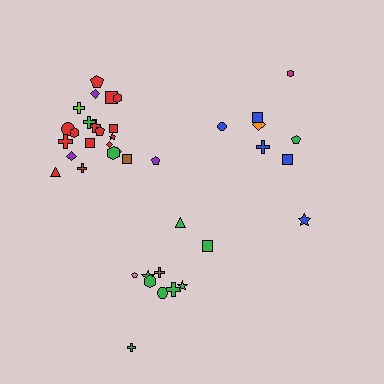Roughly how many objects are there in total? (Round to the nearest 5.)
Roughly 40 objects in total.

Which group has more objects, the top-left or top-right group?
The top-left group.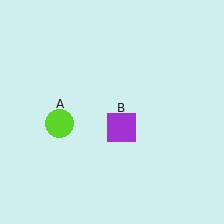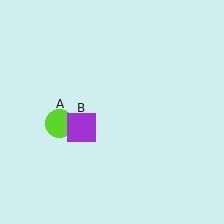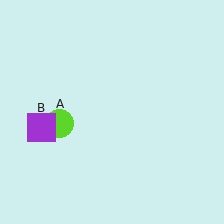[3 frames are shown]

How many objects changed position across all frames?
1 object changed position: purple square (object B).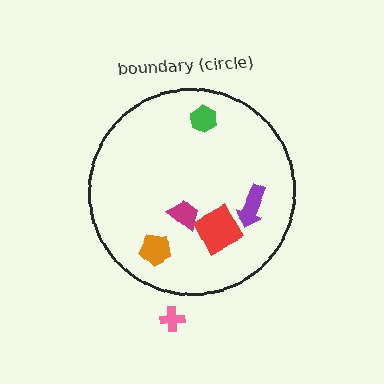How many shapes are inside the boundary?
5 inside, 1 outside.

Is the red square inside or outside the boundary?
Inside.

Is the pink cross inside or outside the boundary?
Outside.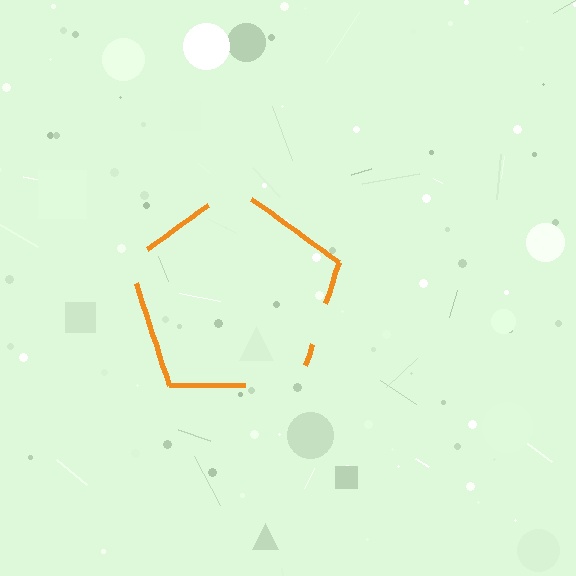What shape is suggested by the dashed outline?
The dashed outline suggests a pentagon.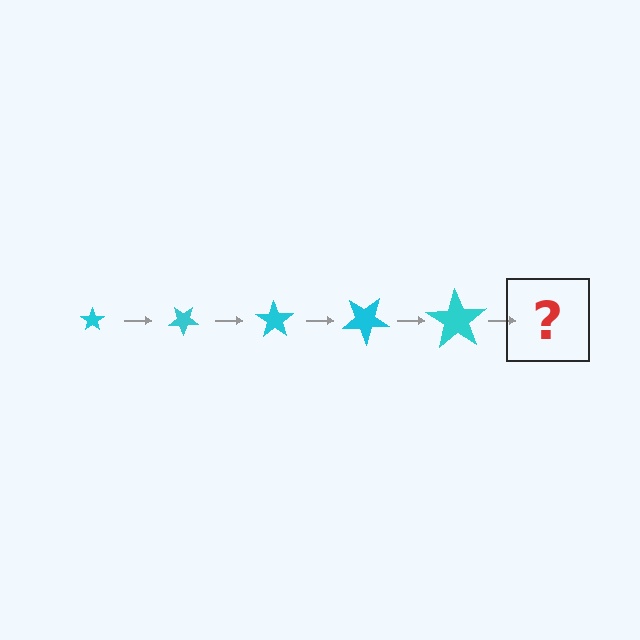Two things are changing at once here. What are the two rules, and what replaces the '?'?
The two rules are that the star grows larger each step and it rotates 35 degrees each step. The '?' should be a star, larger than the previous one and rotated 175 degrees from the start.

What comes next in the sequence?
The next element should be a star, larger than the previous one and rotated 175 degrees from the start.